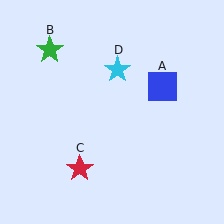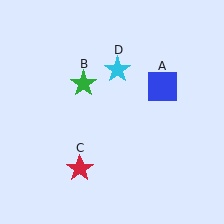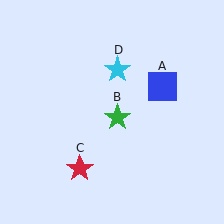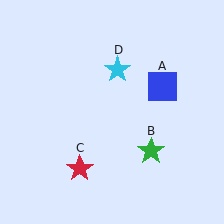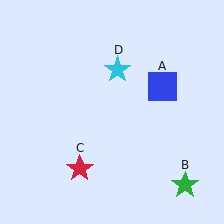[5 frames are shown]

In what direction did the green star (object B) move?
The green star (object B) moved down and to the right.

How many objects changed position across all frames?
1 object changed position: green star (object B).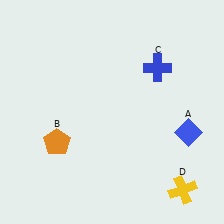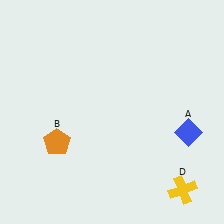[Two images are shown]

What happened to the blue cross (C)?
The blue cross (C) was removed in Image 2. It was in the top-right area of Image 1.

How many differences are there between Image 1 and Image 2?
There is 1 difference between the two images.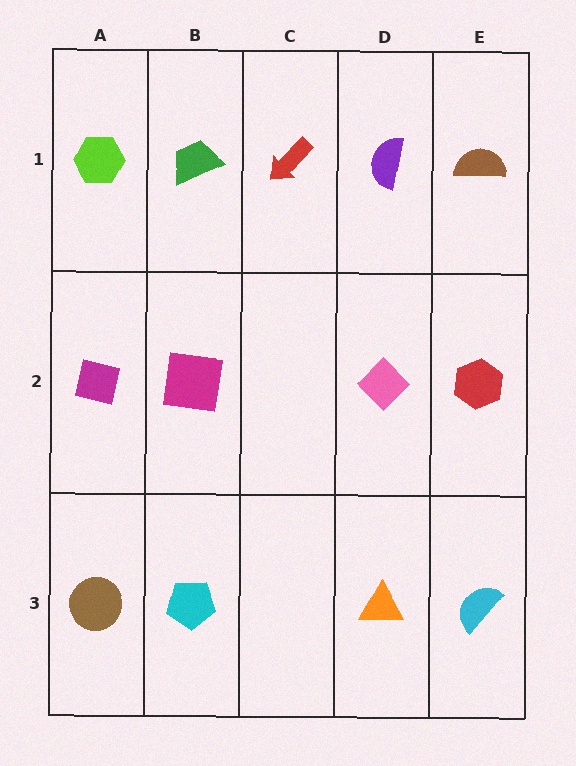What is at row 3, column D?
An orange triangle.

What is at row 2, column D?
A pink diamond.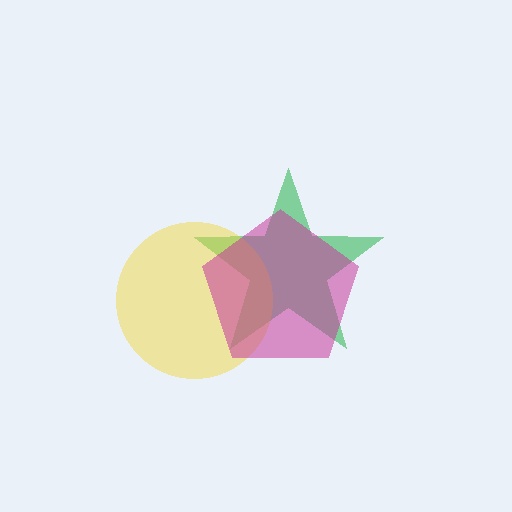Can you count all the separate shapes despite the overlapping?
Yes, there are 3 separate shapes.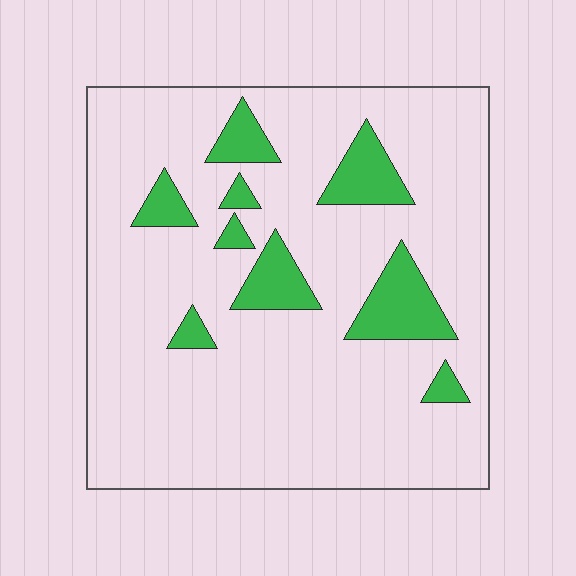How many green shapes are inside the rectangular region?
9.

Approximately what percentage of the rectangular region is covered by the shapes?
Approximately 15%.